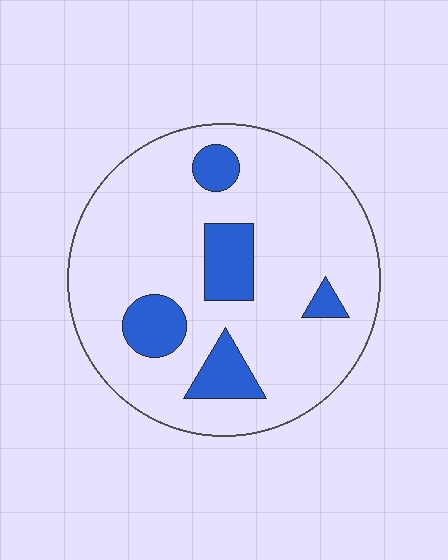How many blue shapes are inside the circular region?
5.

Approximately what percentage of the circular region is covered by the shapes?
Approximately 15%.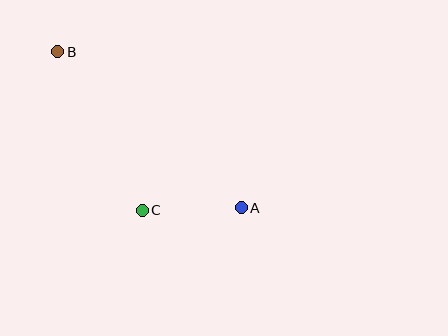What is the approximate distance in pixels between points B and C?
The distance between B and C is approximately 180 pixels.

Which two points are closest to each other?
Points A and C are closest to each other.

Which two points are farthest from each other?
Points A and B are farthest from each other.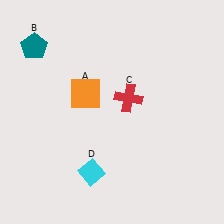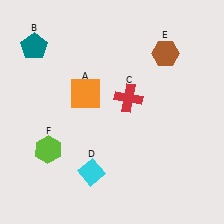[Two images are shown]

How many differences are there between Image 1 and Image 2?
There are 2 differences between the two images.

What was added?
A brown hexagon (E), a lime hexagon (F) were added in Image 2.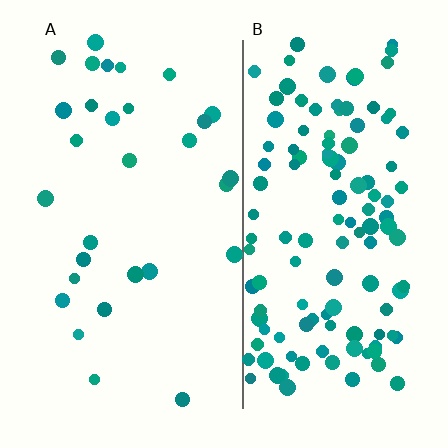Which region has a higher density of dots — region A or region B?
B (the right).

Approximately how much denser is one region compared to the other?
Approximately 4.1× — region B over region A.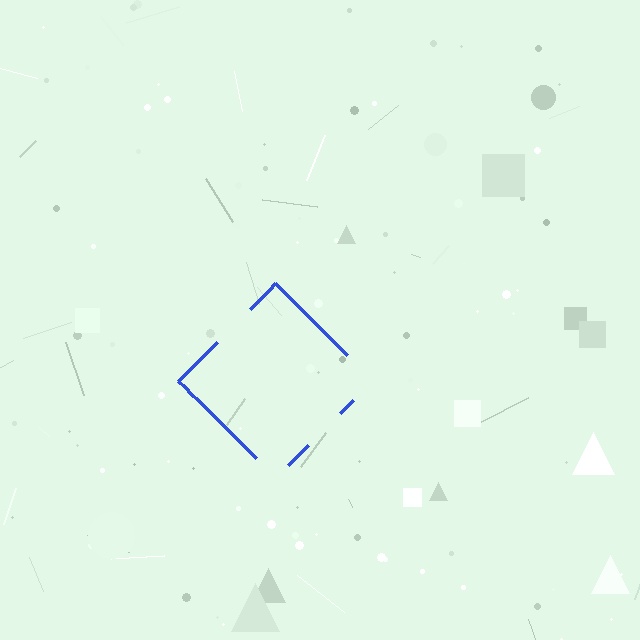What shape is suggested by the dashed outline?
The dashed outline suggests a diamond.